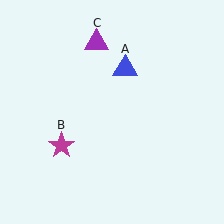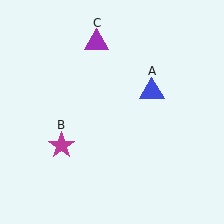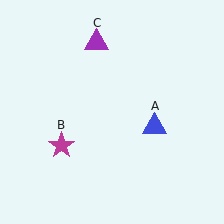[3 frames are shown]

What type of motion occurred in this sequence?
The blue triangle (object A) rotated clockwise around the center of the scene.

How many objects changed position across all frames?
1 object changed position: blue triangle (object A).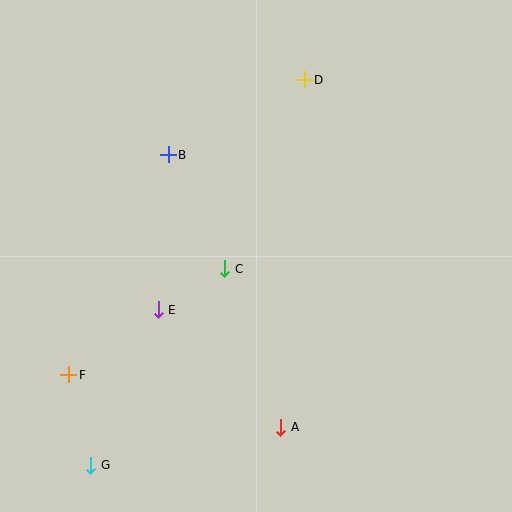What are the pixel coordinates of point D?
Point D is at (304, 80).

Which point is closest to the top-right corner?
Point D is closest to the top-right corner.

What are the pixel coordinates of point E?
Point E is at (158, 310).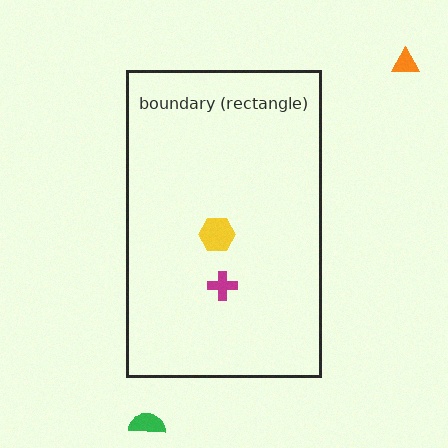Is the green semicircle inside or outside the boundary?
Outside.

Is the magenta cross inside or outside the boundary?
Inside.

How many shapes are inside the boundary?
2 inside, 2 outside.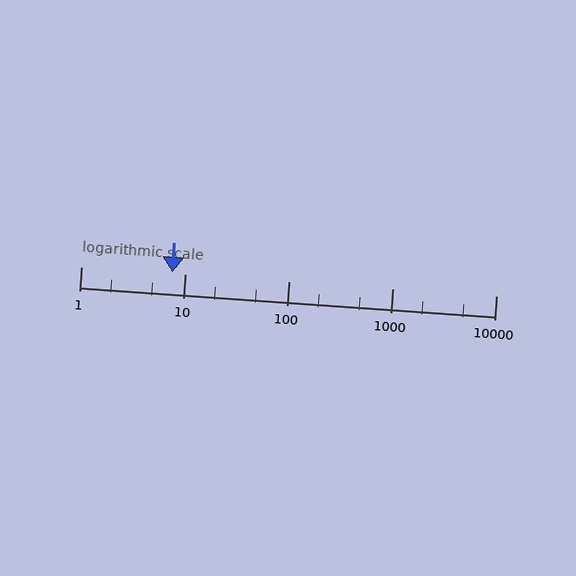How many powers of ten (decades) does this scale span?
The scale spans 4 decades, from 1 to 10000.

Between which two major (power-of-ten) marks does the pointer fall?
The pointer is between 1 and 10.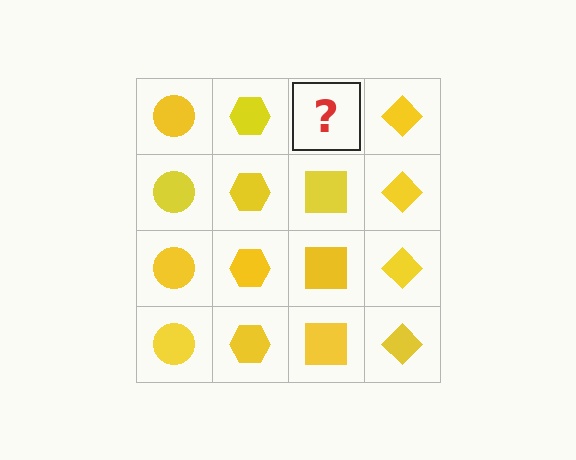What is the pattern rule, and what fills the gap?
The rule is that each column has a consistent shape. The gap should be filled with a yellow square.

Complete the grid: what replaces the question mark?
The question mark should be replaced with a yellow square.